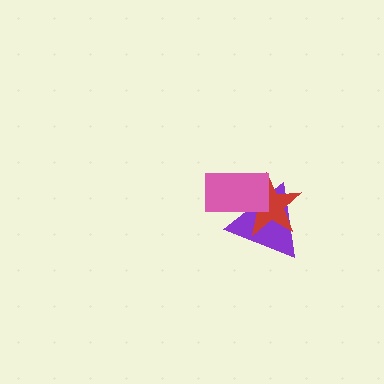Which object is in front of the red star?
The pink rectangle is in front of the red star.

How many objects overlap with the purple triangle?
2 objects overlap with the purple triangle.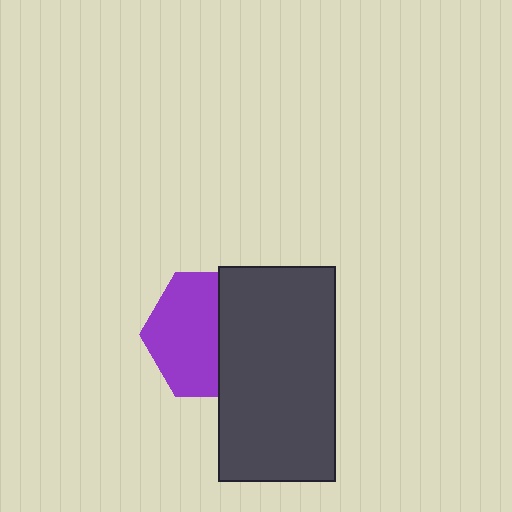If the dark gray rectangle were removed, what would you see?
You would see the complete purple hexagon.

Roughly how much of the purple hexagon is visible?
About half of it is visible (roughly 56%).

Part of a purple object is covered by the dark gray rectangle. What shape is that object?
It is a hexagon.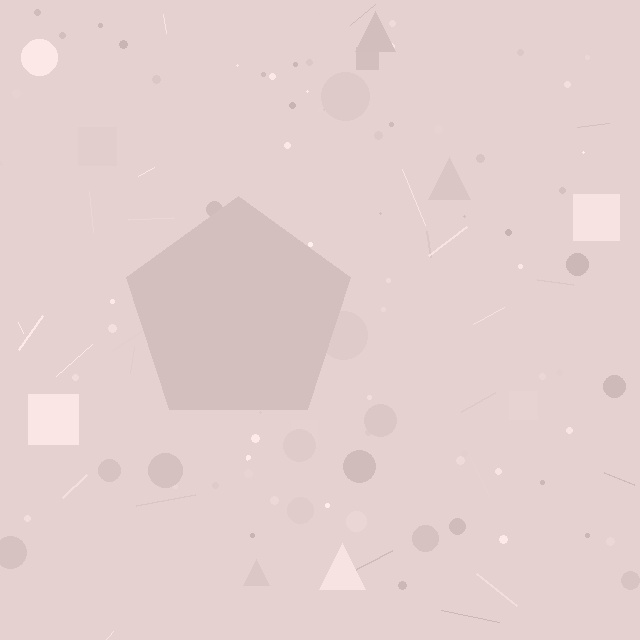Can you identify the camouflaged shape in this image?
The camouflaged shape is a pentagon.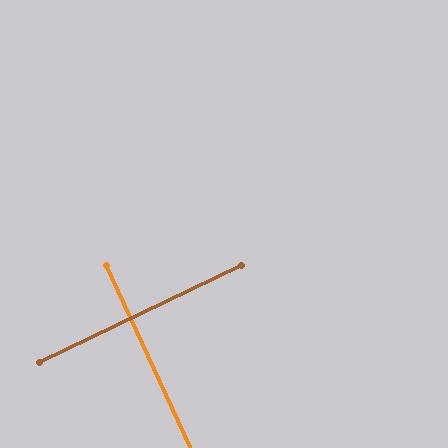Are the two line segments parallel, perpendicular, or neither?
Perpendicular — they meet at approximately 89°.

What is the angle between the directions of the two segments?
Approximately 89 degrees.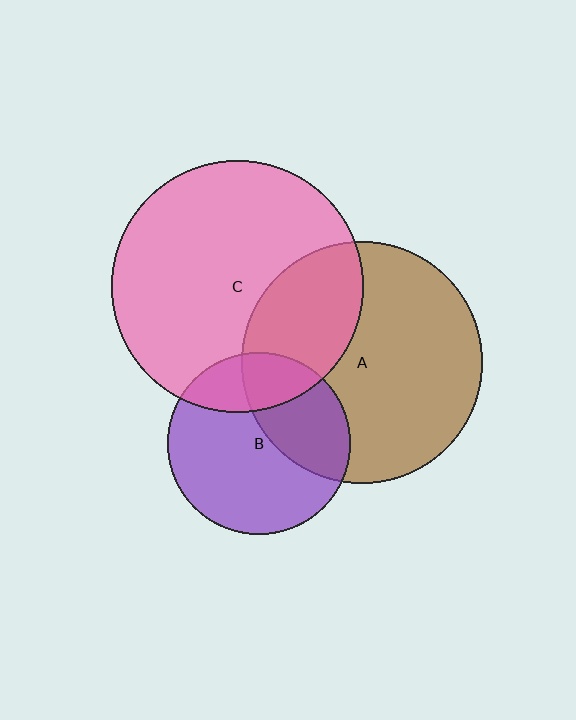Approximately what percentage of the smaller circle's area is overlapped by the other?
Approximately 35%.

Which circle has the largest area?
Circle C (pink).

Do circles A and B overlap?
Yes.